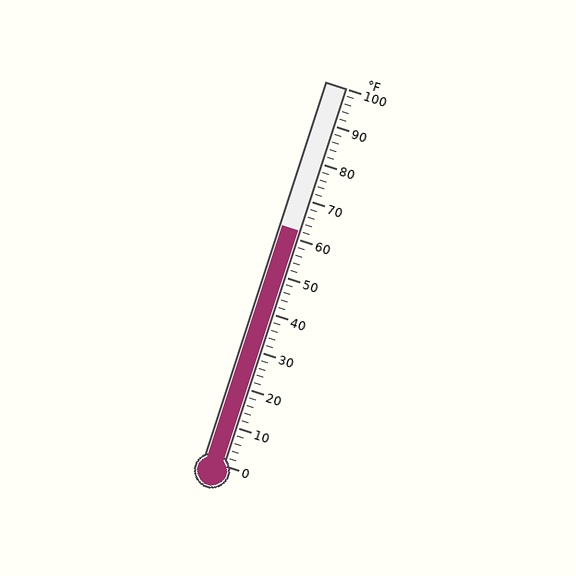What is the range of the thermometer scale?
The thermometer scale ranges from 0°F to 100°F.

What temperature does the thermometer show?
The thermometer shows approximately 62°F.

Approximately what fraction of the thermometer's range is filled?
The thermometer is filled to approximately 60% of its range.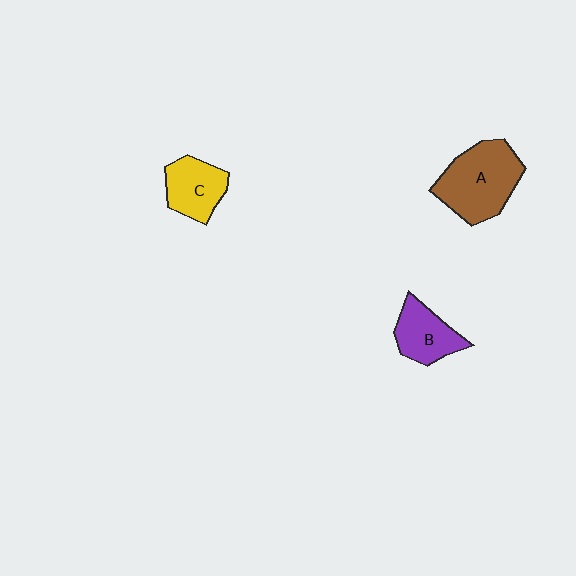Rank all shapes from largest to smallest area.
From largest to smallest: A (brown), C (yellow), B (purple).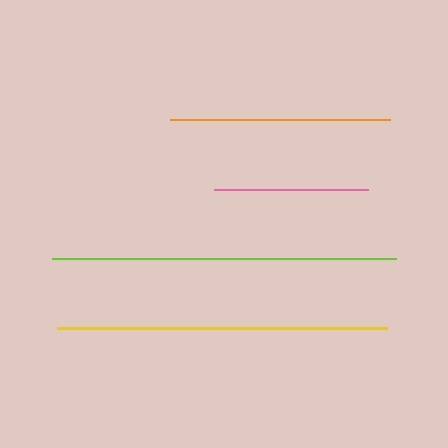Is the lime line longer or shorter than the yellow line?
The lime line is longer than the yellow line.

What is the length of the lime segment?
The lime segment is approximately 344 pixels long.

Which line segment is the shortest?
The pink line is the shortest at approximately 154 pixels.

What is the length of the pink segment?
The pink segment is approximately 154 pixels long.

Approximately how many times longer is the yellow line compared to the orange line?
The yellow line is approximately 1.5 times the length of the orange line.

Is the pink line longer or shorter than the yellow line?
The yellow line is longer than the pink line.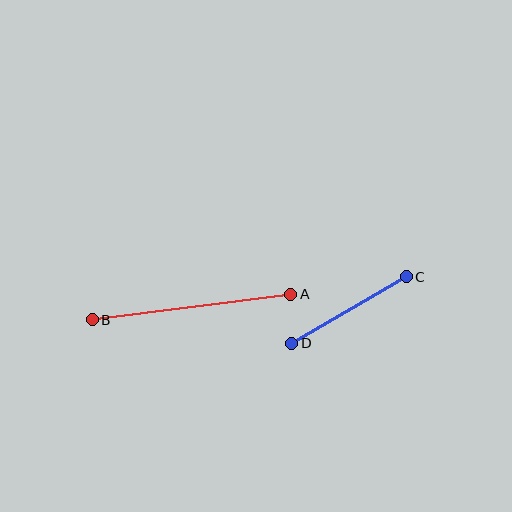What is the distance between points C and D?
The distance is approximately 133 pixels.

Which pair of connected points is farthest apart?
Points A and B are farthest apart.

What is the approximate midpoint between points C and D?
The midpoint is at approximately (349, 310) pixels.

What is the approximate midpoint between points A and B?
The midpoint is at approximately (192, 307) pixels.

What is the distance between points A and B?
The distance is approximately 200 pixels.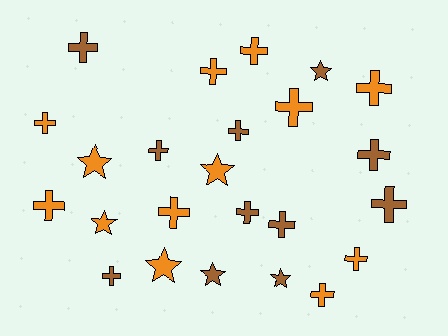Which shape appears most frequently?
Cross, with 17 objects.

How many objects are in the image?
There are 24 objects.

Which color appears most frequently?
Orange, with 13 objects.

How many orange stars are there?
There are 4 orange stars.